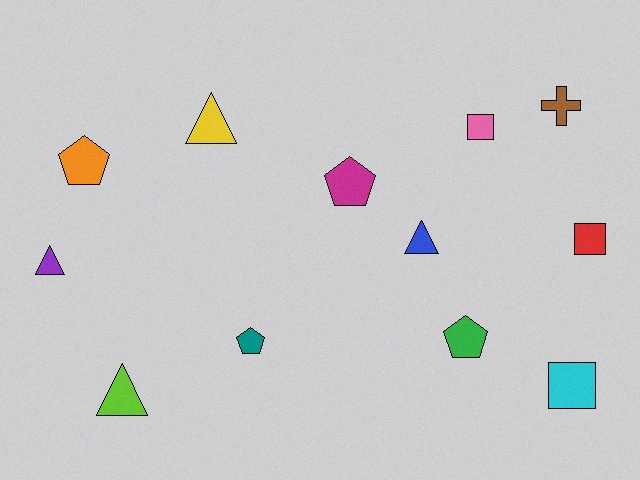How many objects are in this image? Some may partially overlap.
There are 12 objects.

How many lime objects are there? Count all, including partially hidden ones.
There is 1 lime object.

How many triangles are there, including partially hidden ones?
There are 4 triangles.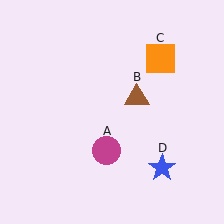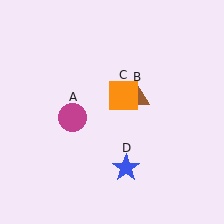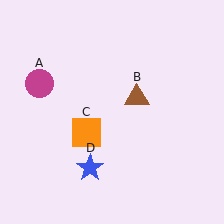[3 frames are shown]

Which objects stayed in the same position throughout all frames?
Brown triangle (object B) remained stationary.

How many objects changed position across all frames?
3 objects changed position: magenta circle (object A), orange square (object C), blue star (object D).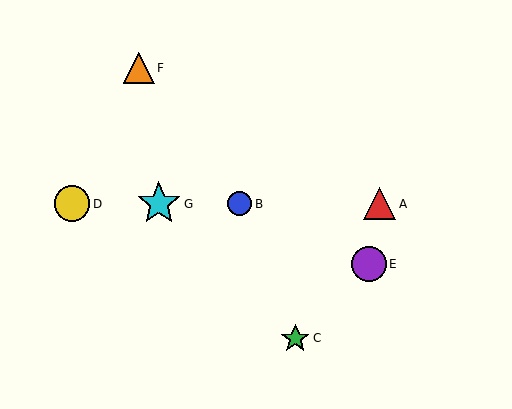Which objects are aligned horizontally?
Objects A, B, D, G are aligned horizontally.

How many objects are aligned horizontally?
4 objects (A, B, D, G) are aligned horizontally.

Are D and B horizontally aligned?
Yes, both are at y≈204.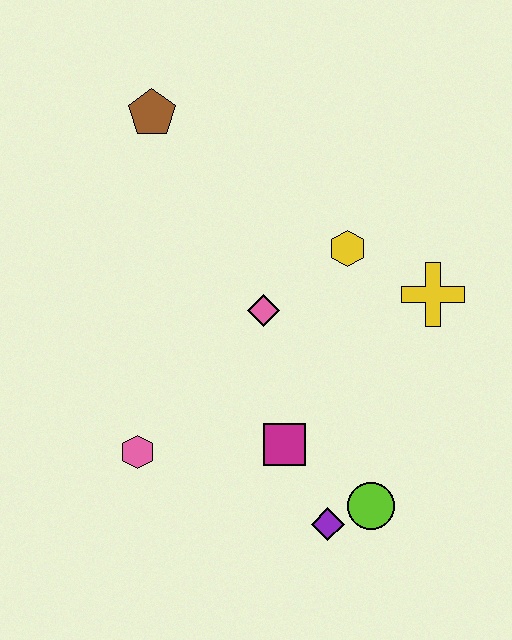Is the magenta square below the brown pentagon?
Yes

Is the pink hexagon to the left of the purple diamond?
Yes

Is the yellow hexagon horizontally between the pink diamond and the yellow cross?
Yes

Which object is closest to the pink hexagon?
The magenta square is closest to the pink hexagon.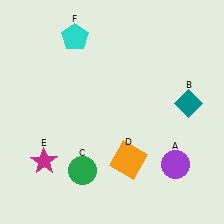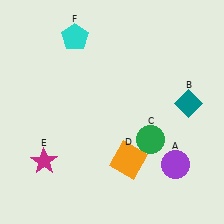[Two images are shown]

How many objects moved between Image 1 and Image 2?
1 object moved between the two images.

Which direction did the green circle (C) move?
The green circle (C) moved right.